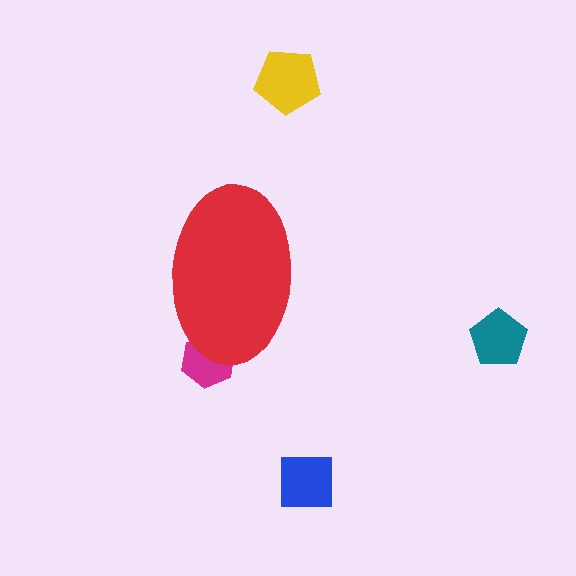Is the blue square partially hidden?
No, the blue square is fully visible.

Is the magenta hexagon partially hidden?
Yes, the magenta hexagon is partially hidden behind the red ellipse.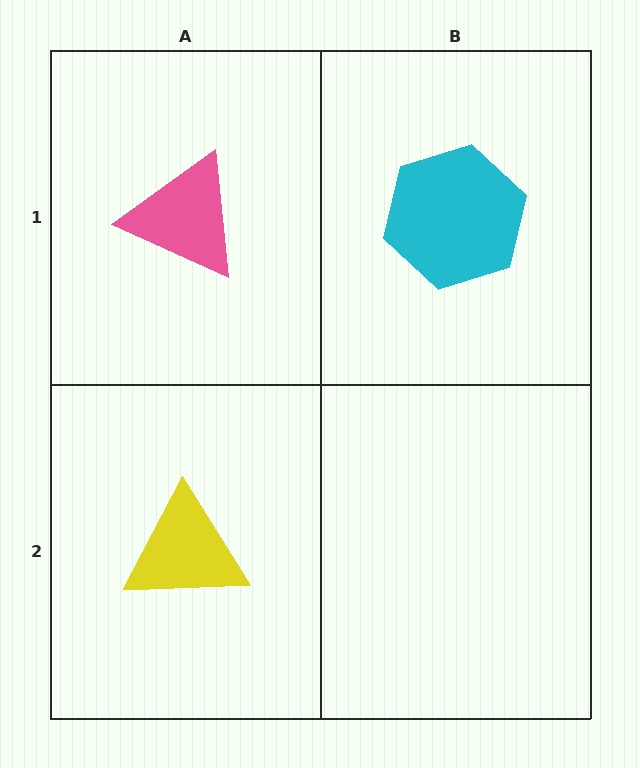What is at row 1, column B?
A cyan hexagon.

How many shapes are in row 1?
2 shapes.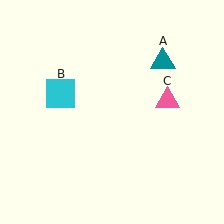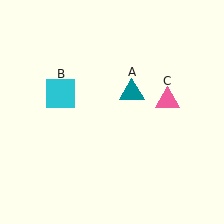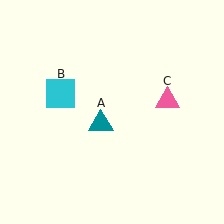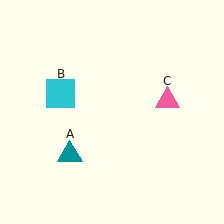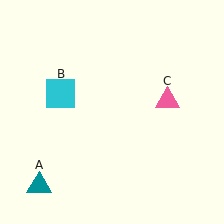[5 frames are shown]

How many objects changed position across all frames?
1 object changed position: teal triangle (object A).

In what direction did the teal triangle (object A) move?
The teal triangle (object A) moved down and to the left.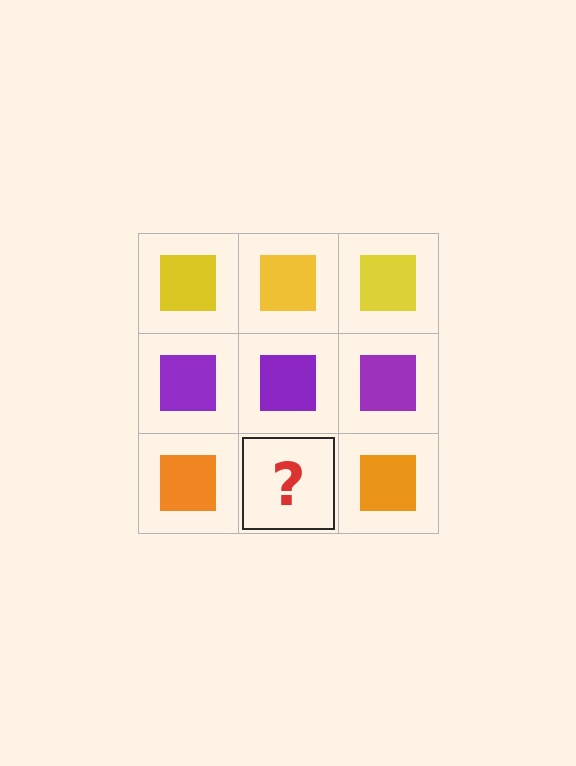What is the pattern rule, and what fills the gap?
The rule is that each row has a consistent color. The gap should be filled with an orange square.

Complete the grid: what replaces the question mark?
The question mark should be replaced with an orange square.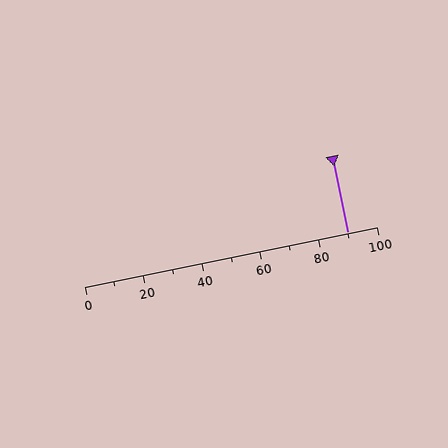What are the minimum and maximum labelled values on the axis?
The axis runs from 0 to 100.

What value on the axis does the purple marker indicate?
The marker indicates approximately 90.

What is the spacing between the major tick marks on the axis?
The major ticks are spaced 20 apart.